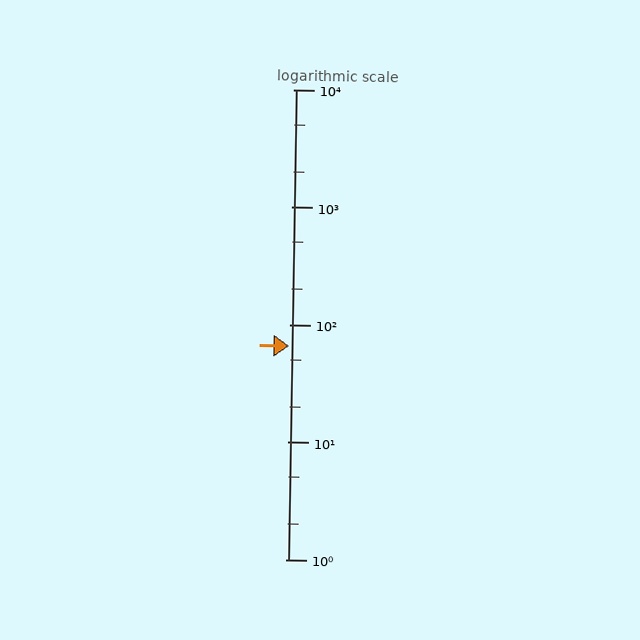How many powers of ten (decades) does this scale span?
The scale spans 4 decades, from 1 to 10000.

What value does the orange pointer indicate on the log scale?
The pointer indicates approximately 66.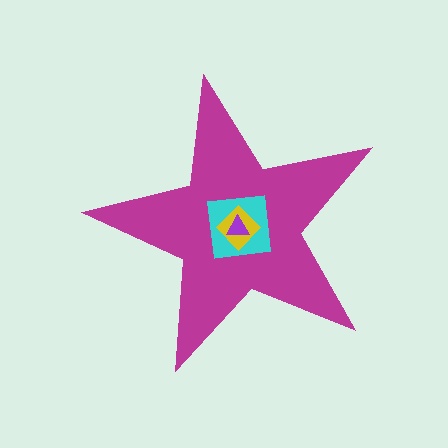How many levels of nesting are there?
4.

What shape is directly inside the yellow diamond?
The purple triangle.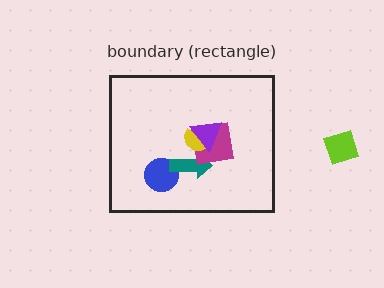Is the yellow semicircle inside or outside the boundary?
Inside.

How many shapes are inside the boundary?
5 inside, 1 outside.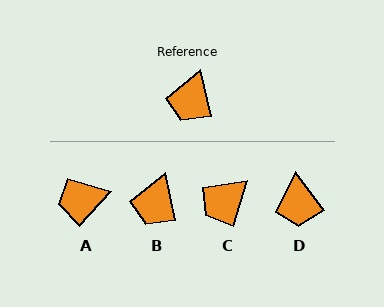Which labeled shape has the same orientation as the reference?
B.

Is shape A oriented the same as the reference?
No, it is off by about 55 degrees.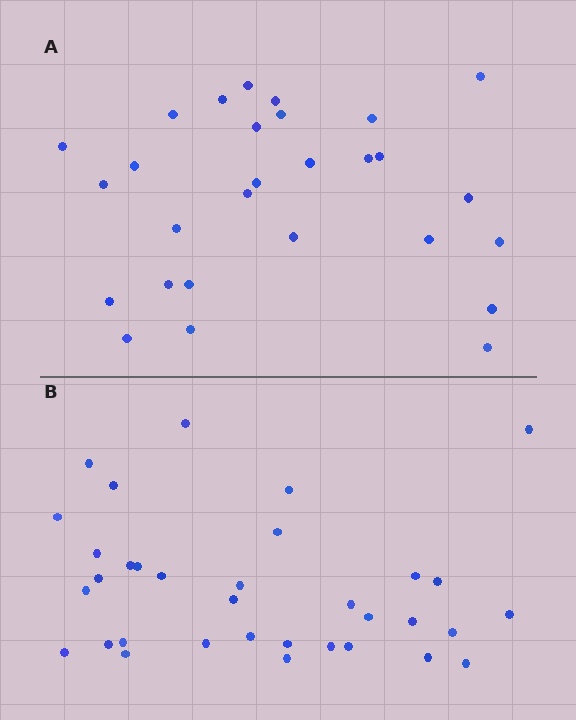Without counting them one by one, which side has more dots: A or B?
Region B (the bottom region) has more dots.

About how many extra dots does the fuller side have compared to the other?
Region B has about 6 more dots than region A.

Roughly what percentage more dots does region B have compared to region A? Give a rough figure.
About 20% more.